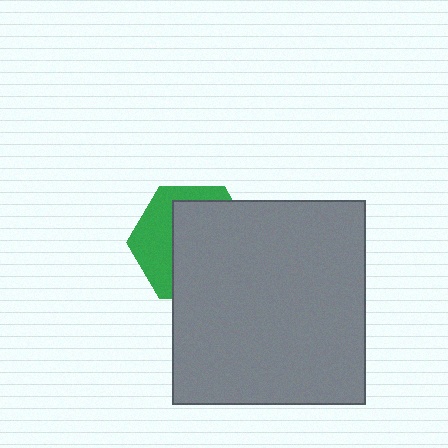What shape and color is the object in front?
The object in front is a gray rectangle.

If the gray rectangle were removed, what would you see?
You would see the complete green hexagon.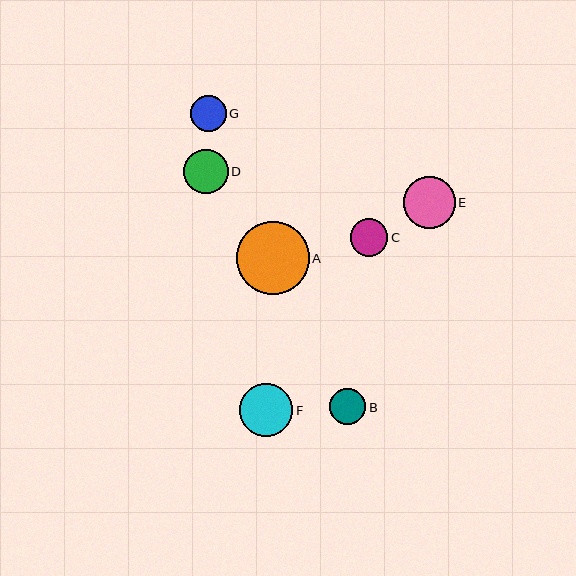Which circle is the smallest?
Circle B is the smallest with a size of approximately 36 pixels.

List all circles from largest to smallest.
From largest to smallest: A, F, E, D, C, G, B.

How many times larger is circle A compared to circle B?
Circle A is approximately 2.0 times the size of circle B.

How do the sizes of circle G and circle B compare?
Circle G and circle B are approximately the same size.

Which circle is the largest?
Circle A is the largest with a size of approximately 72 pixels.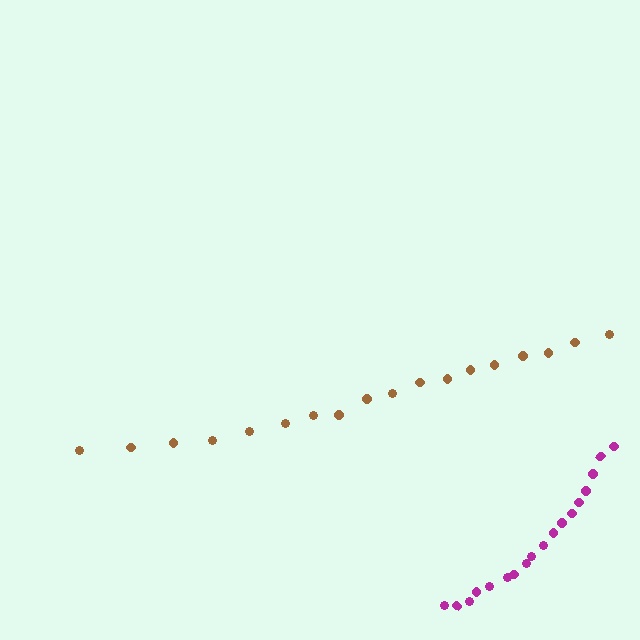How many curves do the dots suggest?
There are 2 distinct paths.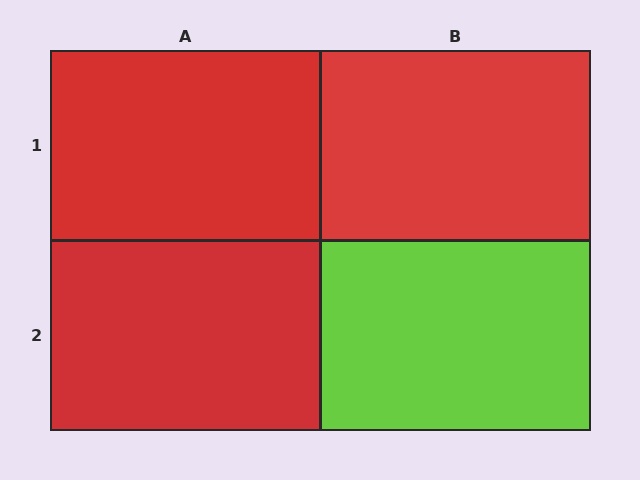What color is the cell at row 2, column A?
Red.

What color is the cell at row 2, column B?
Lime.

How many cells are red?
3 cells are red.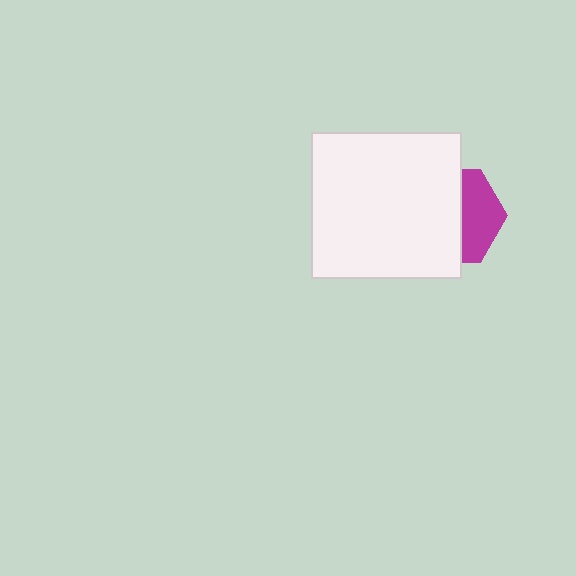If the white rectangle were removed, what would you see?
You would see the complete magenta hexagon.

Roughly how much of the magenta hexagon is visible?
A small part of it is visible (roughly 40%).